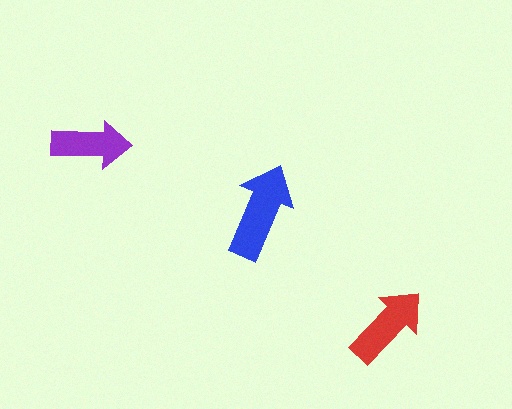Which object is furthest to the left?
The purple arrow is leftmost.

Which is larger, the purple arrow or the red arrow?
The red one.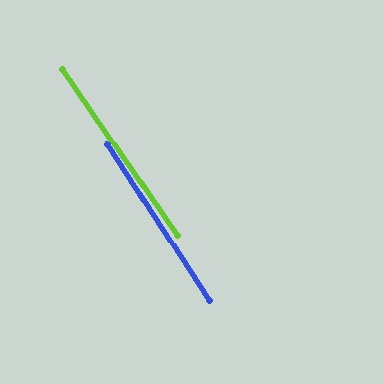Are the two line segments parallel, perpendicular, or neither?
Parallel — their directions differ by only 1.5°.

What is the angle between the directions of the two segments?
Approximately 1 degree.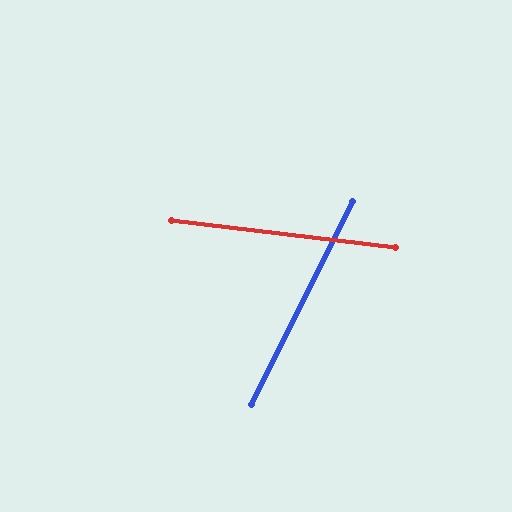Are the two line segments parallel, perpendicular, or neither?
Neither parallel nor perpendicular — they differ by about 70°.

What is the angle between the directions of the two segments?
Approximately 70 degrees.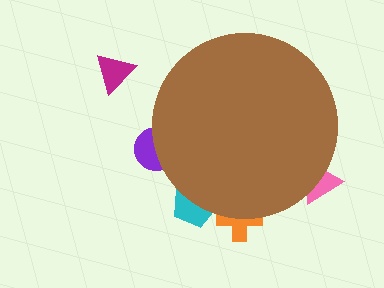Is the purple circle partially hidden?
Yes, the purple circle is partially hidden behind the brown circle.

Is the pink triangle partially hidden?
Yes, the pink triangle is partially hidden behind the brown circle.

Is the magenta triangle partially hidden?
No, the magenta triangle is fully visible.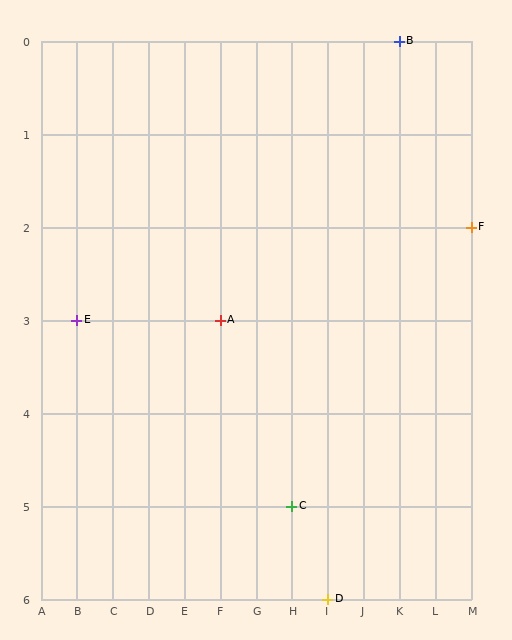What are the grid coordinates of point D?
Point D is at grid coordinates (I, 6).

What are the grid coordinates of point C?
Point C is at grid coordinates (H, 5).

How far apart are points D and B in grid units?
Points D and B are 2 columns and 6 rows apart (about 6.3 grid units diagonally).